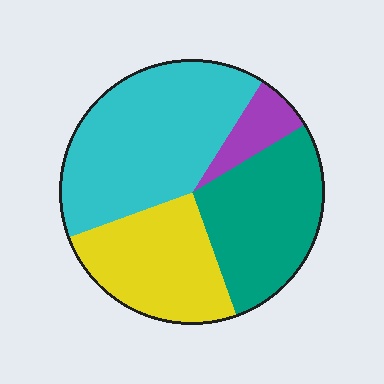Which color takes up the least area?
Purple, at roughly 5%.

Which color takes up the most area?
Cyan, at roughly 40%.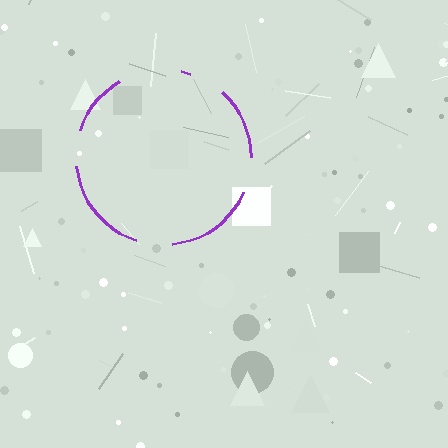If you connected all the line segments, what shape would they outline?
They would outline a circle.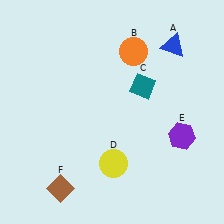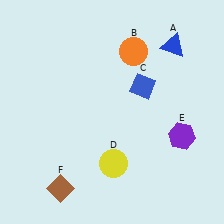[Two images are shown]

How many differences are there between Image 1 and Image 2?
There is 1 difference between the two images.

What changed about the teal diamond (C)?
In Image 1, C is teal. In Image 2, it changed to blue.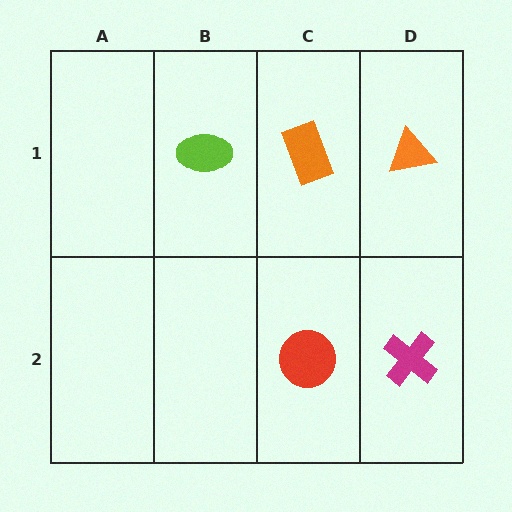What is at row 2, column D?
A magenta cross.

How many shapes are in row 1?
3 shapes.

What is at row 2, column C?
A red circle.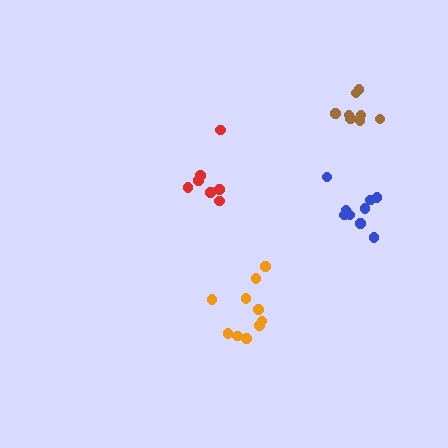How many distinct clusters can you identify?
There are 4 distinct clusters.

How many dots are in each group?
Group 1: 10 dots, Group 2: 9 dots, Group 3: 7 dots, Group 4: 8 dots (34 total).